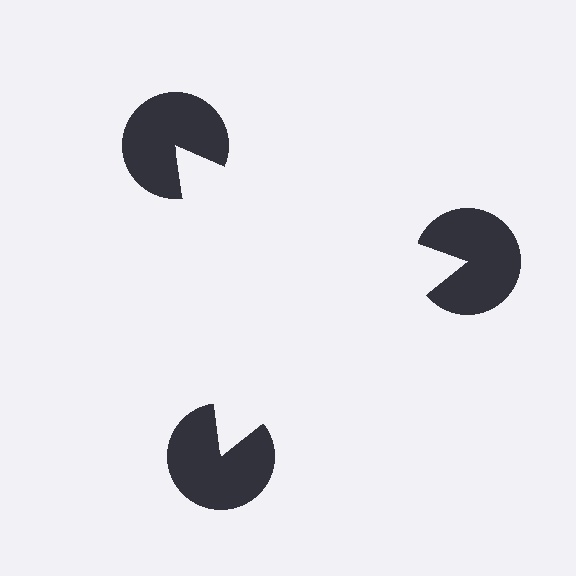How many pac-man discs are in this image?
There are 3 — one at each vertex of the illusory triangle.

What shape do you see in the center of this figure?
An illusory triangle — its edges are inferred from the aligned wedge cuts in the pac-man discs, not physically drawn.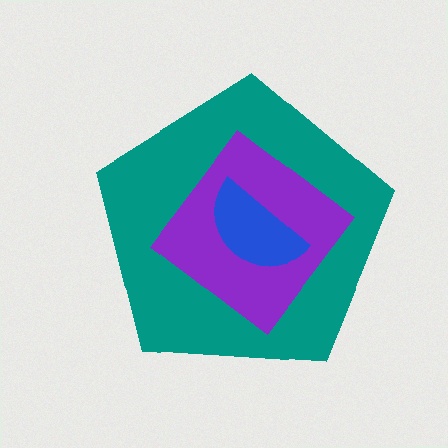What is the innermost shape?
The blue semicircle.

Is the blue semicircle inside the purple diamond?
Yes.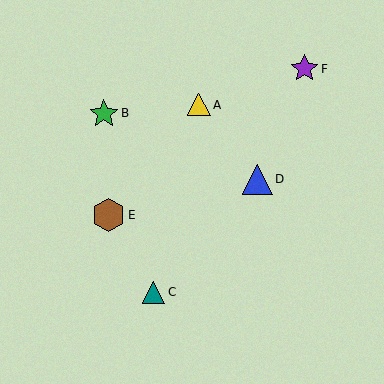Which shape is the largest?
The brown hexagon (labeled E) is the largest.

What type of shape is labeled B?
Shape B is a green star.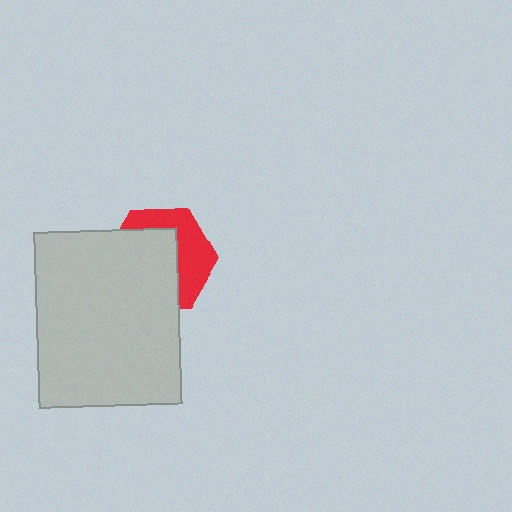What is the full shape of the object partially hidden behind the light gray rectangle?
The partially hidden object is a red hexagon.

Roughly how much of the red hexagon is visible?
A small part of it is visible (roughly 42%).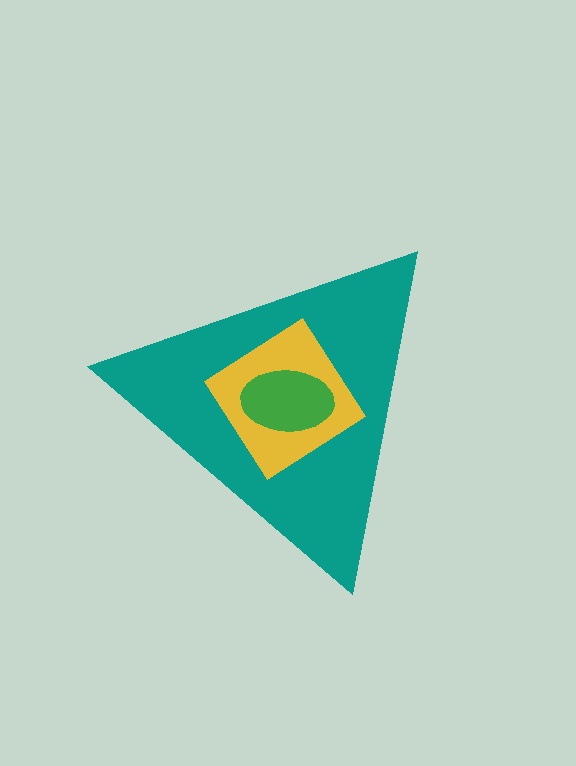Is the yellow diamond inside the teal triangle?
Yes.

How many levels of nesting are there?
3.